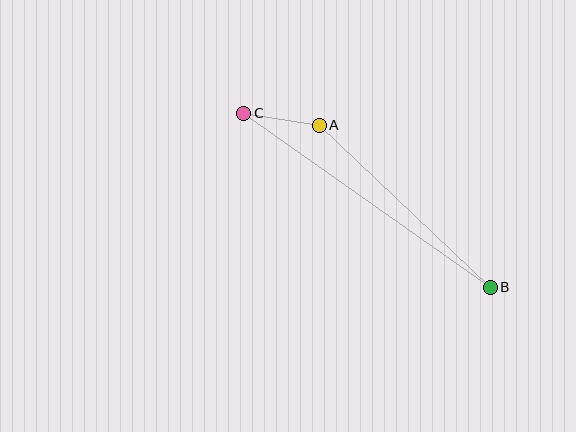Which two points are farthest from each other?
Points B and C are farthest from each other.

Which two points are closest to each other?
Points A and C are closest to each other.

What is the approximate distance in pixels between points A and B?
The distance between A and B is approximately 236 pixels.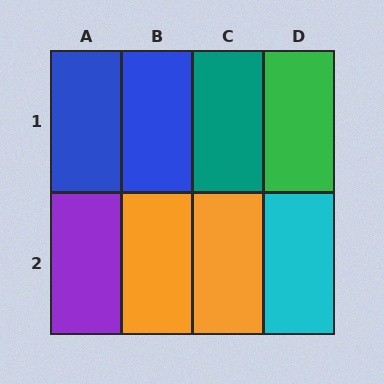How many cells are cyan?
1 cell is cyan.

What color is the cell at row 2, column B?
Orange.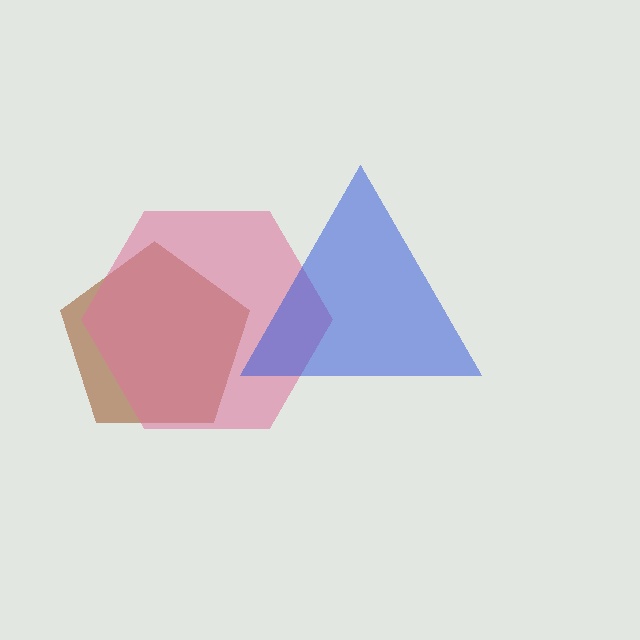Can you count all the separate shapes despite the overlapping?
Yes, there are 3 separate shapes.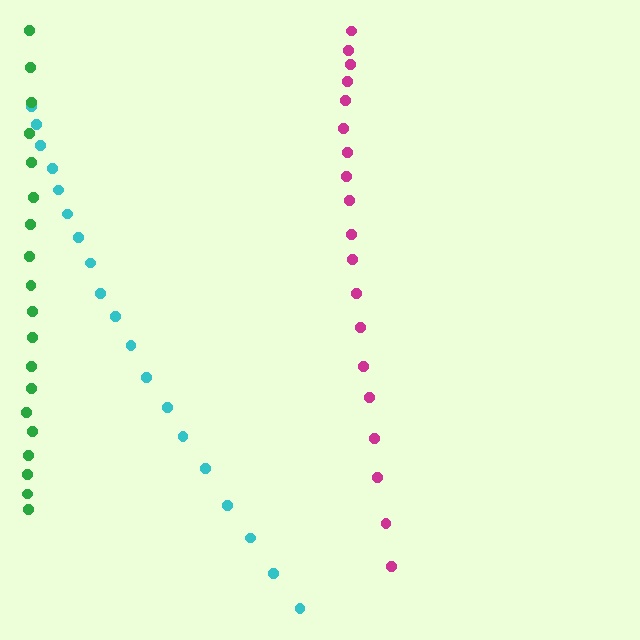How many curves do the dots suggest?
There are 3 distinct paths.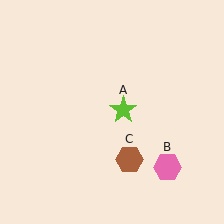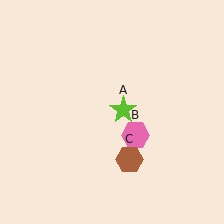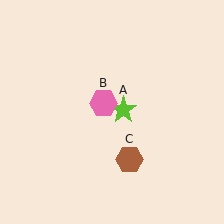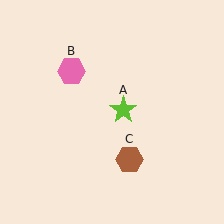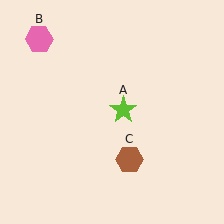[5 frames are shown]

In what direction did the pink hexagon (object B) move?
The pink hexagon (object B) moved up and to the left.